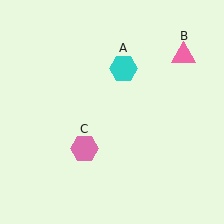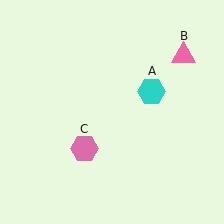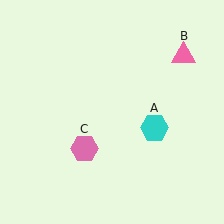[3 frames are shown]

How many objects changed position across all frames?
1 object changed position: cyan hexagon (object A).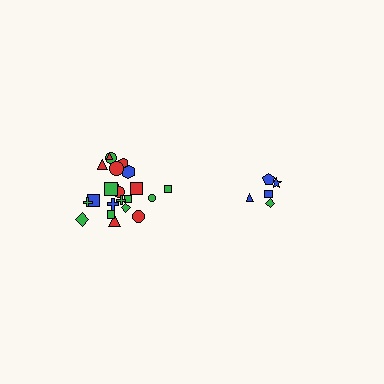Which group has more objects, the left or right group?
The left group.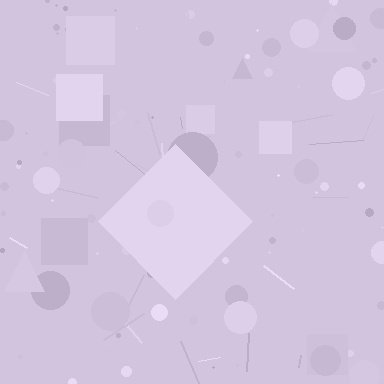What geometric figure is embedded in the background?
A diamond is embedded in the background.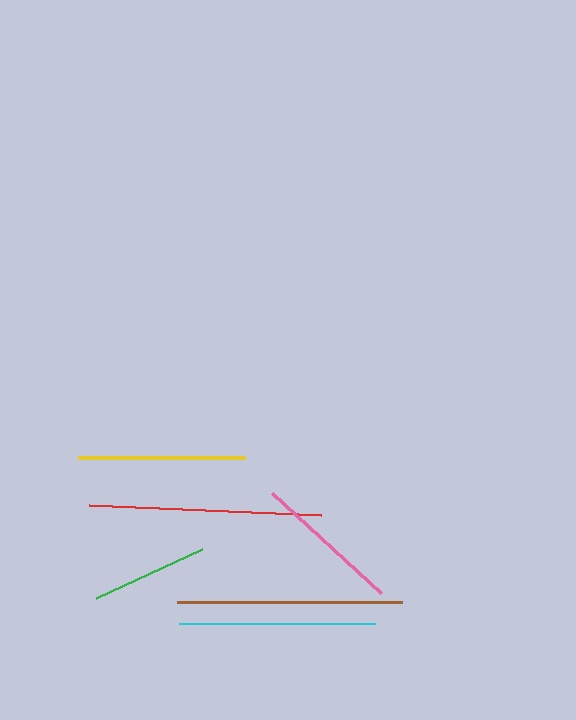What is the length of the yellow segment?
The yellow segment is approximately 167 pixels long.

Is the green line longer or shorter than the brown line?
The brown line is longer than the green line.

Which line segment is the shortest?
The green line is the shortest at approximately 117 pixels.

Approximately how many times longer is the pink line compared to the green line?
The pink line is approximately 1.3 times the length of the green line.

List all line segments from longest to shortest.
From longest to shortest: red, brown, cyan, yellow, pink, green.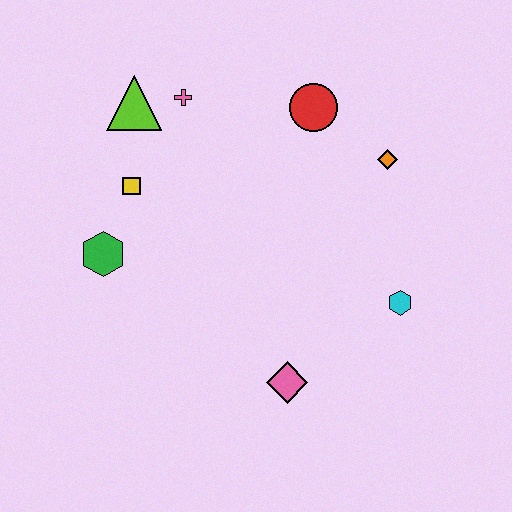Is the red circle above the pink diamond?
Yes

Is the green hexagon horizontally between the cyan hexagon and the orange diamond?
No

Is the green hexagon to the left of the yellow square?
Yes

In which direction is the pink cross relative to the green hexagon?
The pink cross is above the green hexagon.